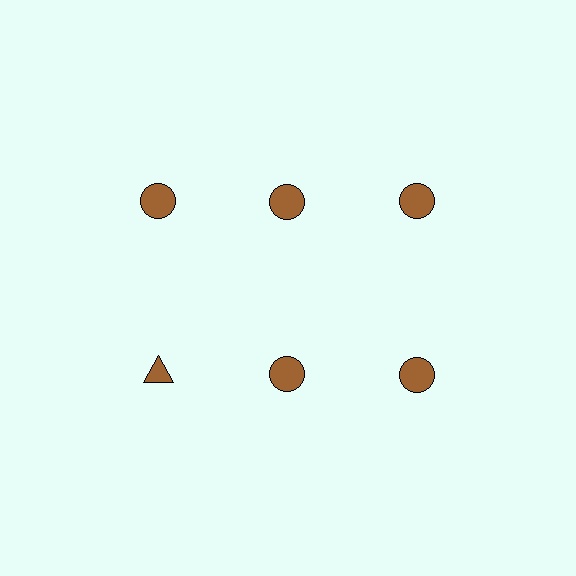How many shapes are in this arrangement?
There are 6 shapes arranged in a grid pattern.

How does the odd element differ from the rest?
It has a different shape: triangle instead of circle.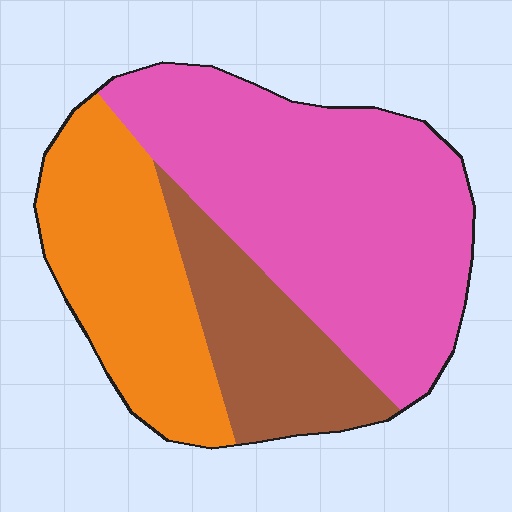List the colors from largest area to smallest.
From largest to smallest: pink, orange, brown.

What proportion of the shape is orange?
Orange covers 29% of the shape.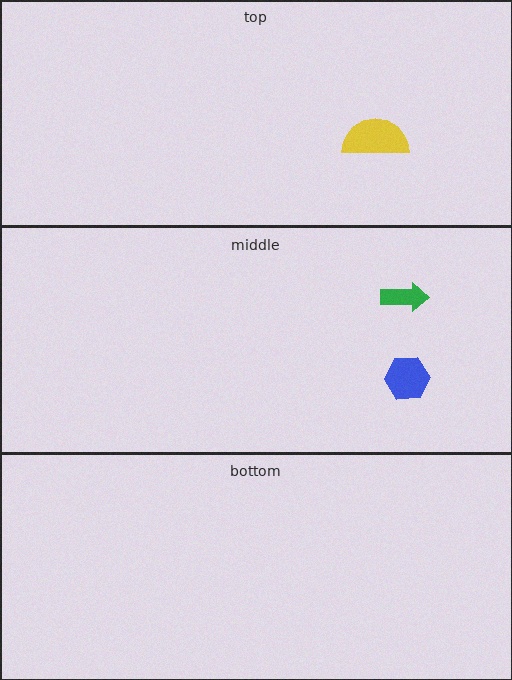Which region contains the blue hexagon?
The middle region.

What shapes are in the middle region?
The blue hexagon, the green arrow.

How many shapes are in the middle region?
2.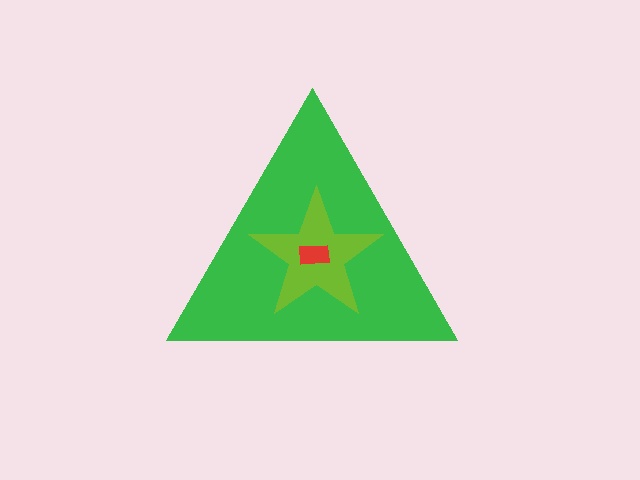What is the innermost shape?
The red rectangle.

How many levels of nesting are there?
3.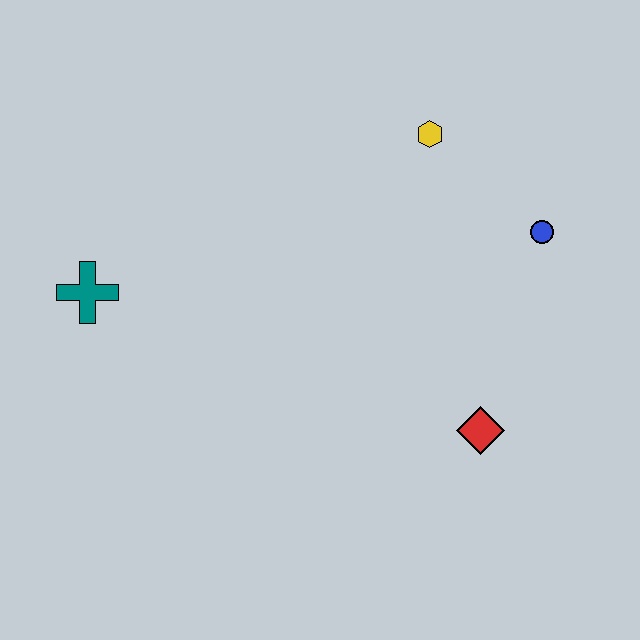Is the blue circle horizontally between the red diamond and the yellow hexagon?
No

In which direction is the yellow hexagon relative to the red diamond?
The yellow hexagon is above the red diamond.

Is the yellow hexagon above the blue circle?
Yes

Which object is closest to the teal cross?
The yellow hexagon is closest to the teal cross.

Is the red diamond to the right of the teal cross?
Yes